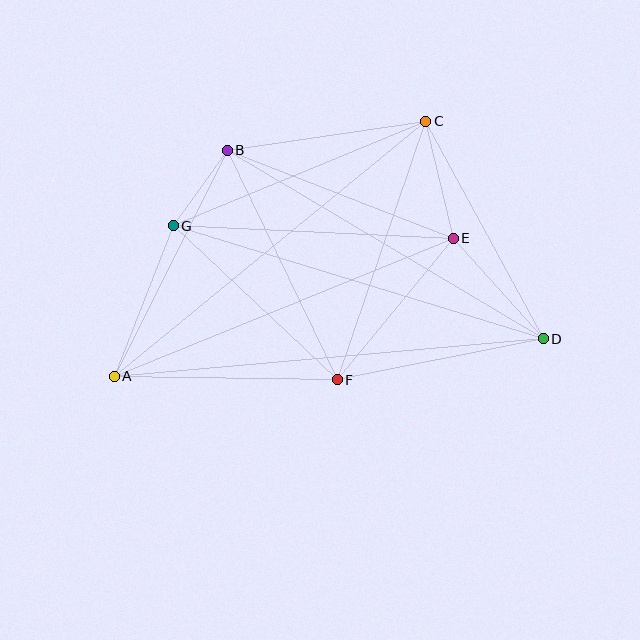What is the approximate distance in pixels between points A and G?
The distance between A and G is approximately 161 pixels.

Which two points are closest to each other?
Points B and G are closest to each other.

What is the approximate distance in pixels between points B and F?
The distance between B and F is approximately 255 pixels.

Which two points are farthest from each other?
Points A and D are farthest from each other.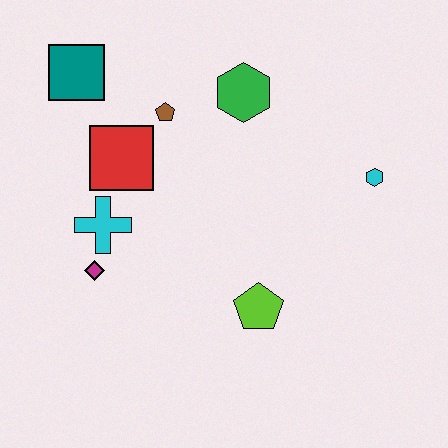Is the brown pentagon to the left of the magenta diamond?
No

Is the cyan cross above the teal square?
No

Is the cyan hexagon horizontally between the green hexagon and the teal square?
No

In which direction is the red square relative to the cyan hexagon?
The red square is to the left of the cyan hexagon.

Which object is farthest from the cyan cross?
The cyan hexagon is farthest from the cyan cross.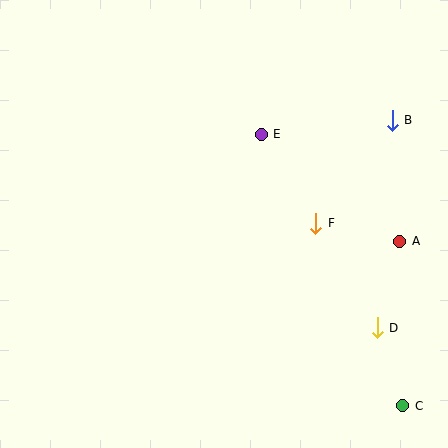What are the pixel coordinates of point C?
Point C is at (403, 406).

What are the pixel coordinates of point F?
Point F is at (316, 223).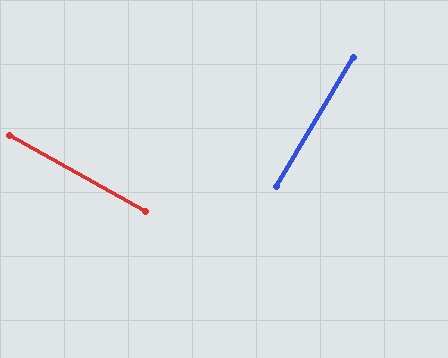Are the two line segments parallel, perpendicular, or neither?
Perpendicular — they meet at approximately 89°.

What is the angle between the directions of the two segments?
Approximately 89 degrees.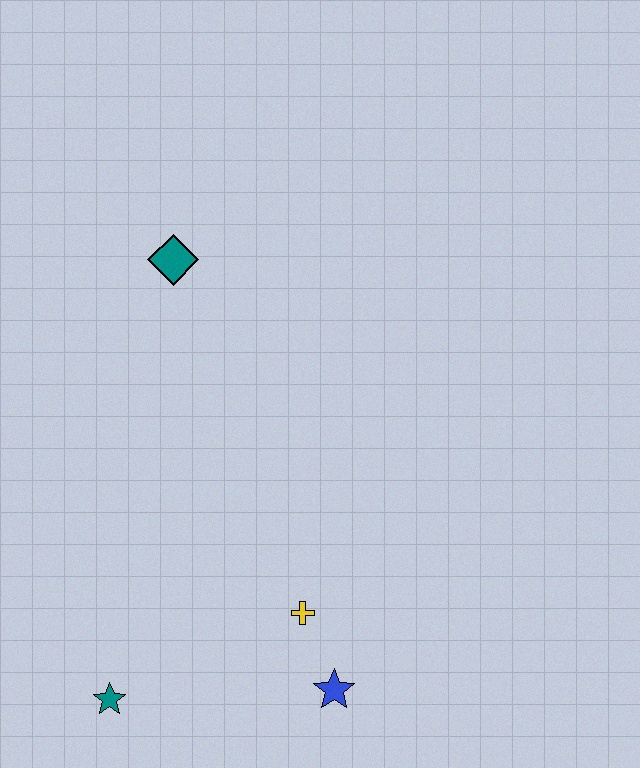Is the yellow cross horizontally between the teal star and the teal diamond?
No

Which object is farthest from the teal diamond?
The blue star is farthest from the teal diamond.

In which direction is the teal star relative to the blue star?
The teal star is to the left of the blue star.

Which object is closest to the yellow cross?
The blue star is closest to the yellow cross.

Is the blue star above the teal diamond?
No